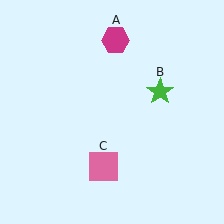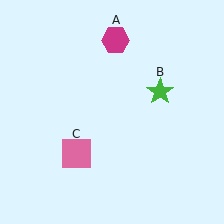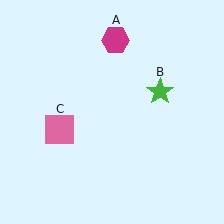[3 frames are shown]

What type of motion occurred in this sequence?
The pink square (object C) rotated clockwise around the center of the scene.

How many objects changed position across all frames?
1 object changed position: pink square (object C).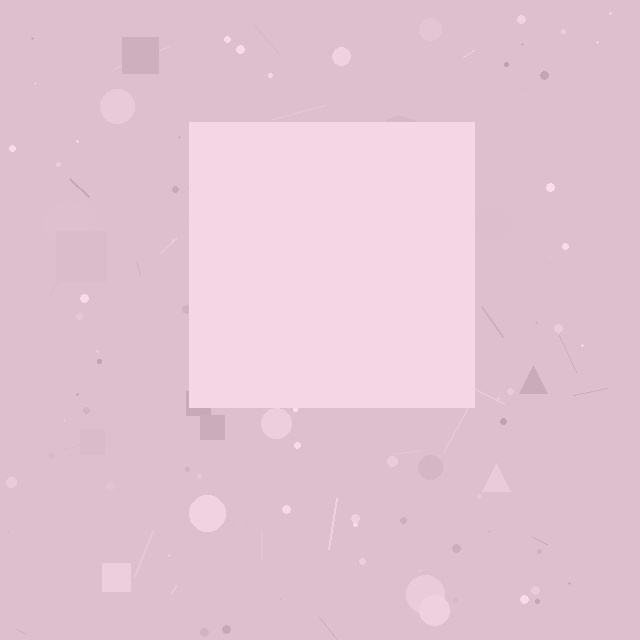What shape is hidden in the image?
A square is hidden in the image.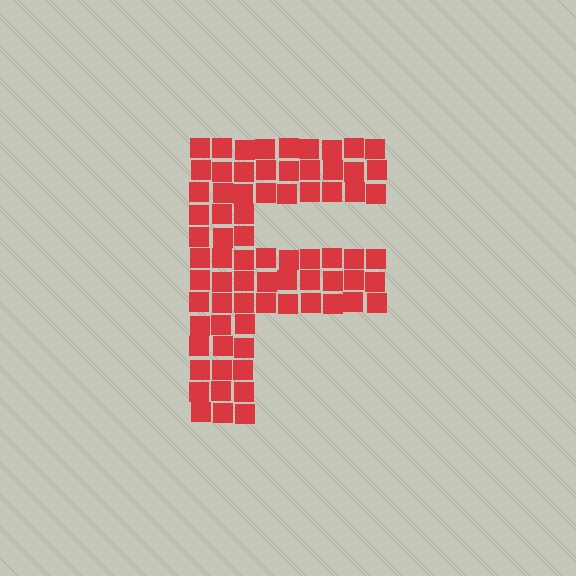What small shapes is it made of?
It is made of small squares.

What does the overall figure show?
The overall figure shows the letter F.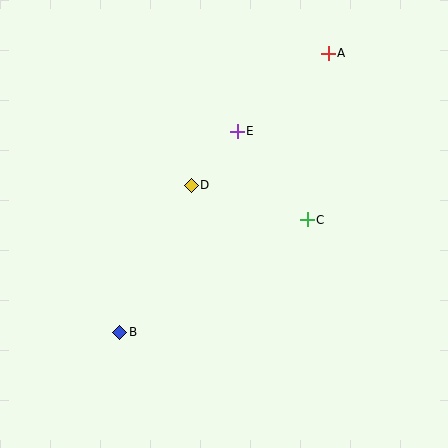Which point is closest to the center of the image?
Point D at (191, 185) is closest to the center.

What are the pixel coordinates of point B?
Point B is at (120, 332).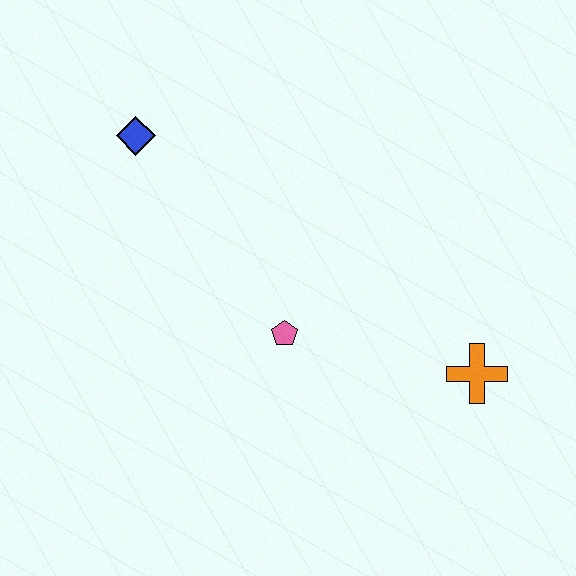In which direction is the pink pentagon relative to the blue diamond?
The pink pentagon is below the blue diamond.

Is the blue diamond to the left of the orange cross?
Yes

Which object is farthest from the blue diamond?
The orange cross is farthest from the blue diamond.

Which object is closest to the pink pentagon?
The orange cross is closest to the pink pentagon.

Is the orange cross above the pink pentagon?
No